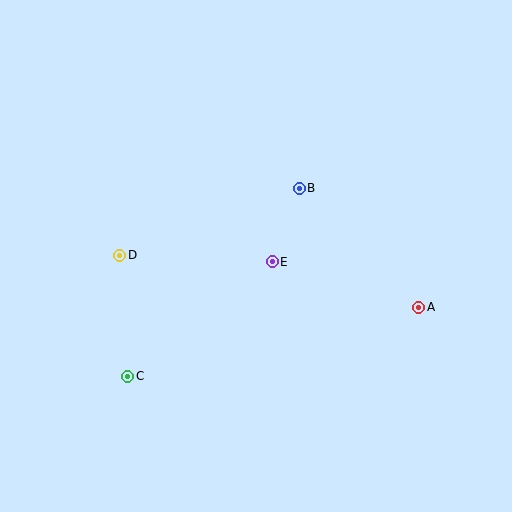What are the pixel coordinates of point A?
Point A is at (419, 307).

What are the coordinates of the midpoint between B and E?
The midpoint between B and E is at (286, 225).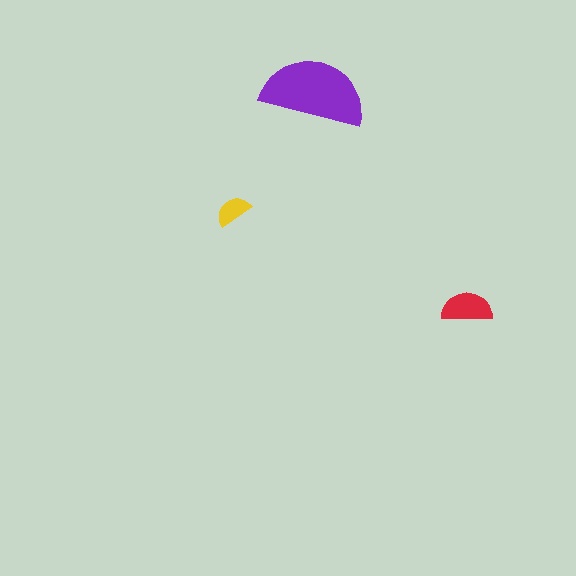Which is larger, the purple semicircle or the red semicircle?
The purple one.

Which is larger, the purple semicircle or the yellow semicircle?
The purple one.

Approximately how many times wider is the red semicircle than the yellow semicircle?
About 1.5 times wider.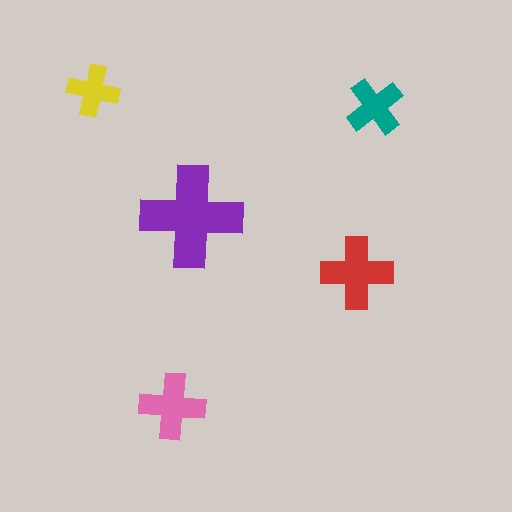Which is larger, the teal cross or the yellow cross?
The teal one.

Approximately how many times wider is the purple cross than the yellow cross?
About 2 times wider.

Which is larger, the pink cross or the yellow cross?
The pink one.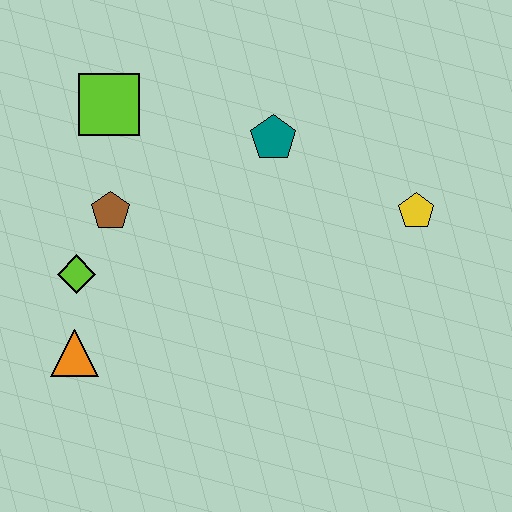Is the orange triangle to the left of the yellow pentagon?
Yes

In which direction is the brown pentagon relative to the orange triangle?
The brown pentagon is above the orange triangle.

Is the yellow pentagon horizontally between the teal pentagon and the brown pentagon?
No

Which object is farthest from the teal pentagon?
The orange triangle is farthest from the teal pentagon.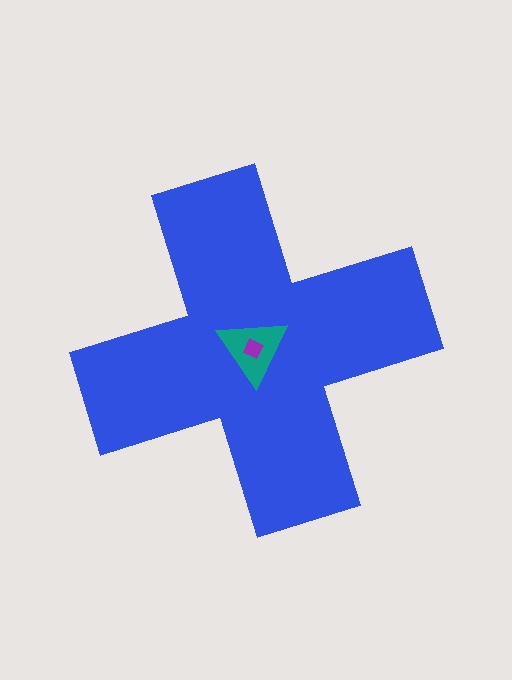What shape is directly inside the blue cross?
The teal triangle.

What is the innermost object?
The purple diamond.